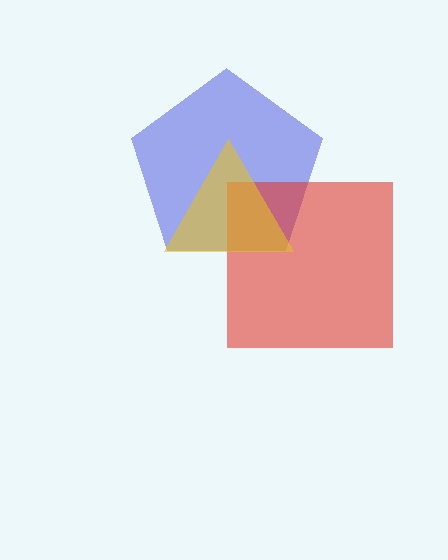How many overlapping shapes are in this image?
There are 3 overlapping shapes in the image.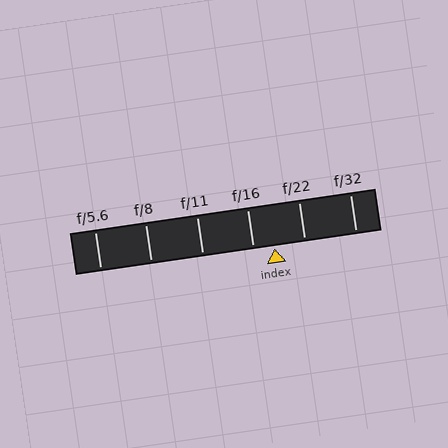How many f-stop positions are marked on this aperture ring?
There are 6 f-stop positions marked.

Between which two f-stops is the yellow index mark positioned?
The index mark is between f/16 and f/22.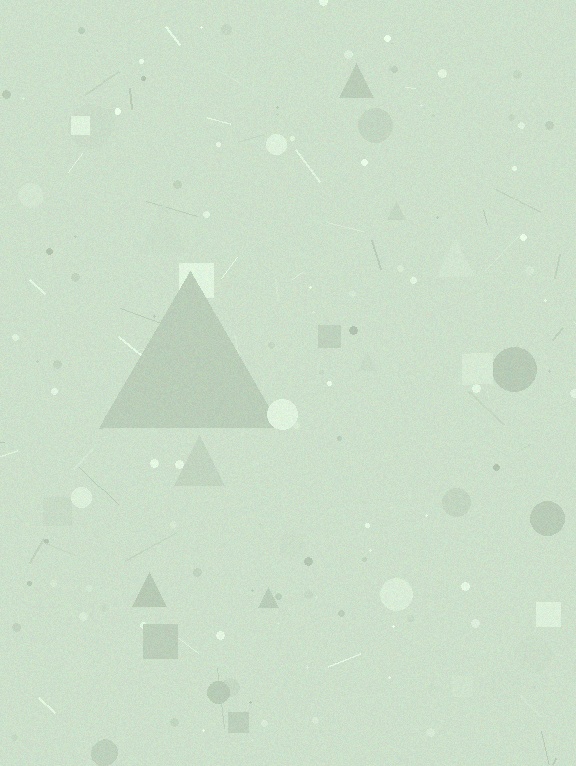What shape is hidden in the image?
A triangle is hidden in the image.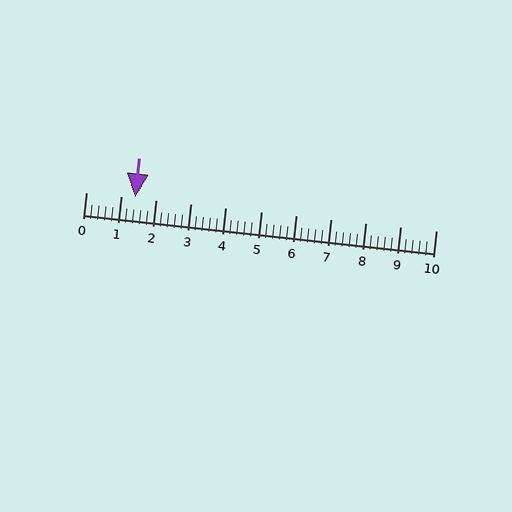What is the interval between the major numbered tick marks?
The major tick marks are spaced 1 units apart.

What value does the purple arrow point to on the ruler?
The purple arrow points to approximately 1.4.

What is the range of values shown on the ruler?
The ruler shows values from 0 to 10.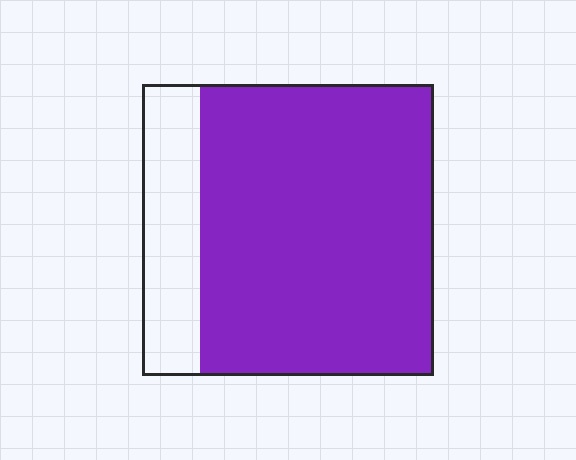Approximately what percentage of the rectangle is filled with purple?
Approximately 80%.